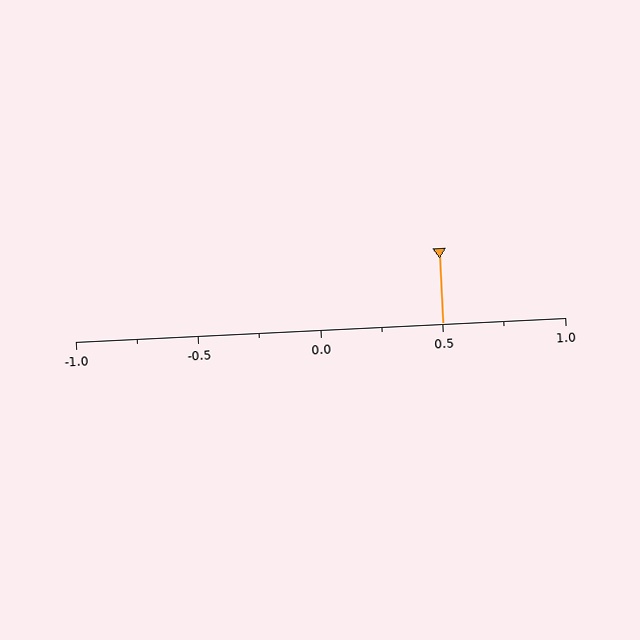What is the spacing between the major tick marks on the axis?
The major ticks are spaced 0.5 apart.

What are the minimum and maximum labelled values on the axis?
The axis runs from -1.0 to 1.0.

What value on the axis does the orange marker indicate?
The marker indicates approximately 0.5.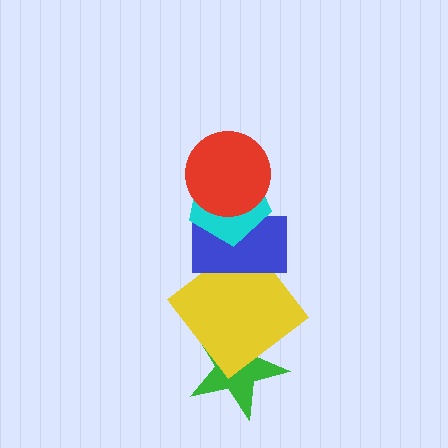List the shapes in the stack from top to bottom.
From top to bottom: the red circle, the cyan pentagon, the blue rectangle, the yellow diamond, the green star.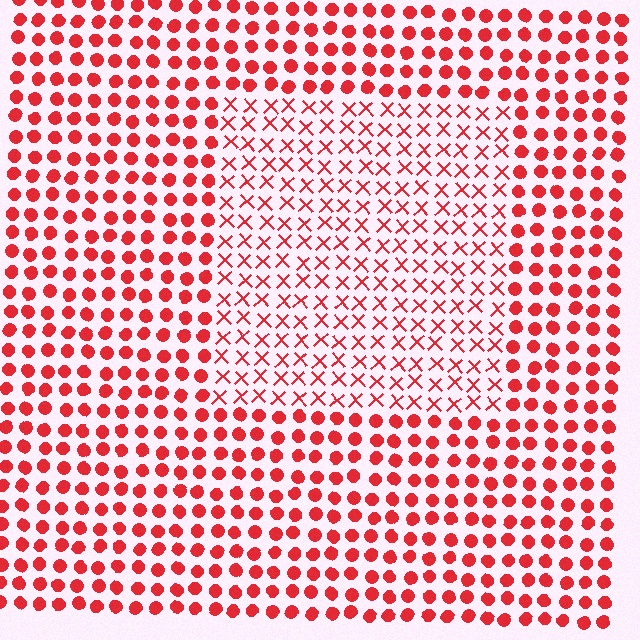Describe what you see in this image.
The image is filled with small red elements arranged in a uniform grid. A rectangle-shaped region contains X marks, while the surrounding area contains circles. The boundary is defined purely by the change in element shape.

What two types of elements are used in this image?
The image uses X marks inside the rectangle region and circles outside it.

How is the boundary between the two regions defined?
The boundary is defined by a change in element shape: X marks inside vs. circles outside. All elements share the same color and spacing.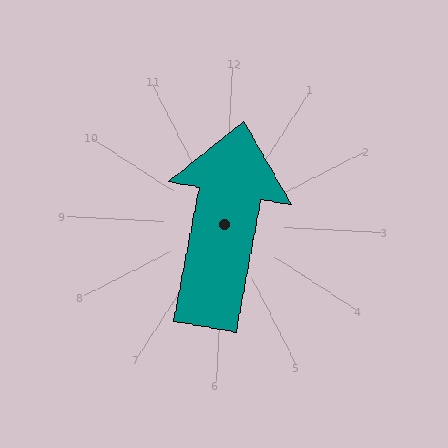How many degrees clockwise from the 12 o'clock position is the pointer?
Approximately 8 degrees.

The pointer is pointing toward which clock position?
Roughly 12 o'clock.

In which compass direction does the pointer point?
North.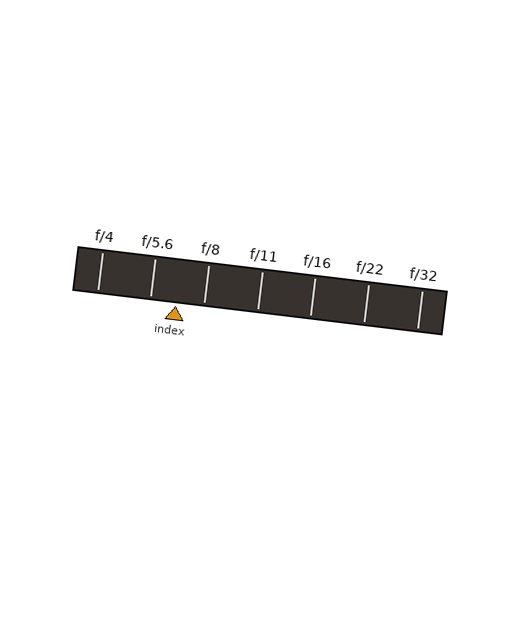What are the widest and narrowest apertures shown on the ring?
The widest aperture shown is f/4 and the narrowest is f/32.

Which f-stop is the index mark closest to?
The index mark is closest to f/5.6.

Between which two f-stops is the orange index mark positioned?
The index mark is between f/5.6 and f/8.